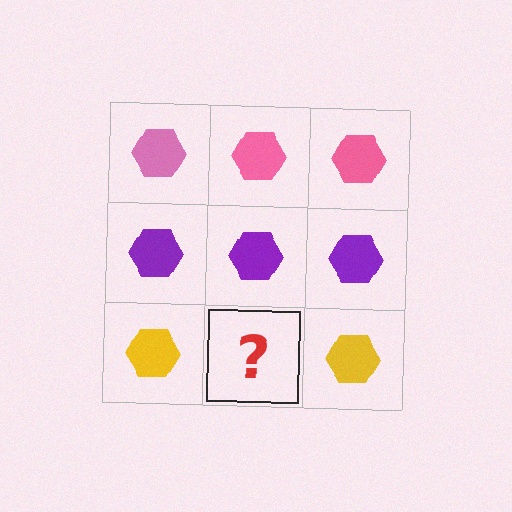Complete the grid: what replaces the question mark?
The question mark should be replaced with a yellow hexagon.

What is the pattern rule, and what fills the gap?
The rule is that each row has a consistent color. The gap should be filled with a yellow hexagon.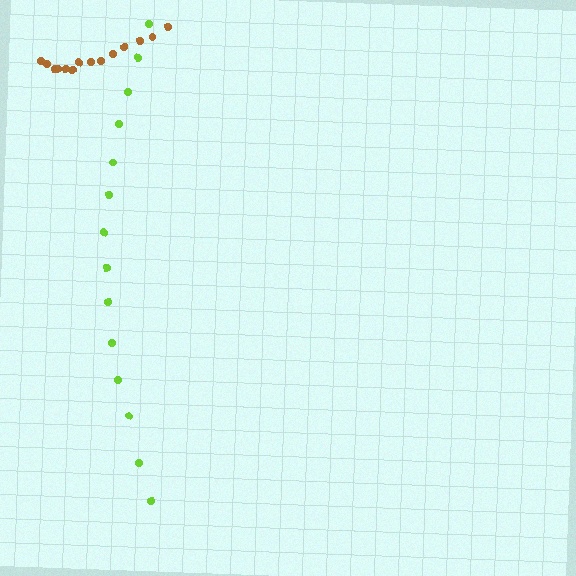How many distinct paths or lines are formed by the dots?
There are 2 distinct paths.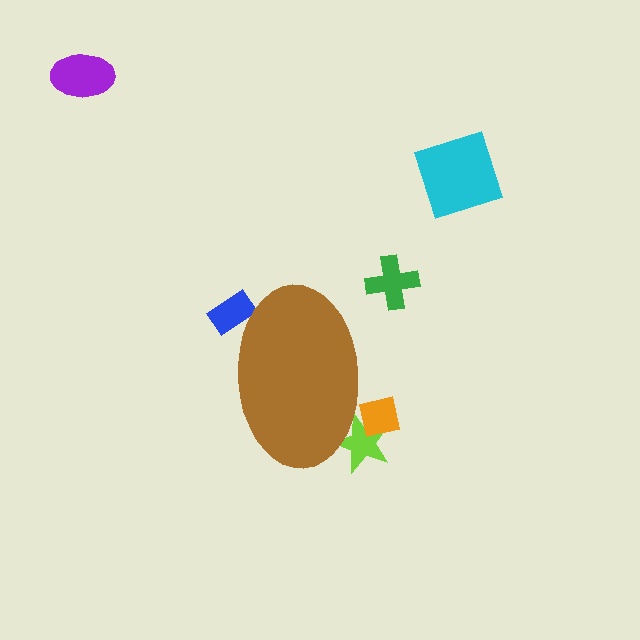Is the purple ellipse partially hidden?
No, the purple ellipse is fully visible.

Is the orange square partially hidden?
Yes, the orange square is partially hidden behind the brown ellipse.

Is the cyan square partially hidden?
No, the cyan square is fully visible.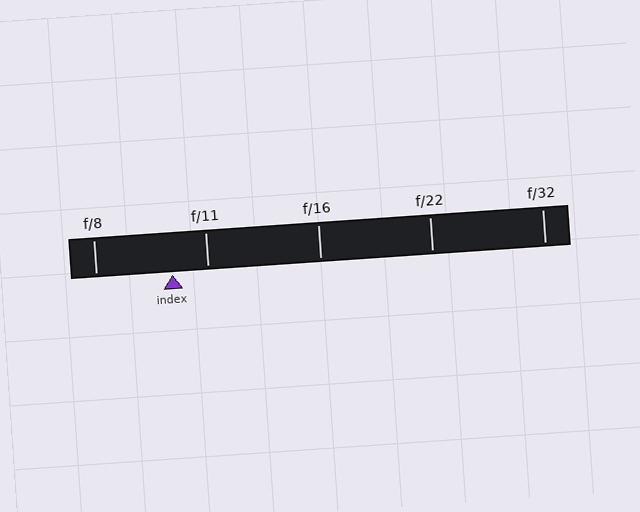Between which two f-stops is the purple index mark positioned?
The index mark is between f/8 and f/11.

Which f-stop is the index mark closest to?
The index mark is closest to f/11.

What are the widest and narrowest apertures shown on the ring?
The widest aperture shown is f/8 and the narrowest is f/32.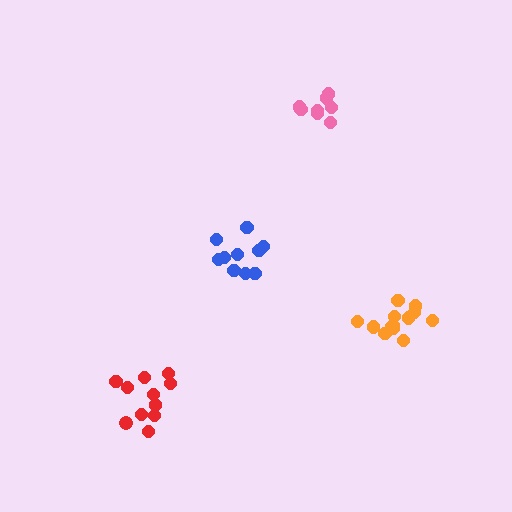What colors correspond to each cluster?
The clusters are colored: blue, orange, pink, red.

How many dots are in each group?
Group 1: 10 dots, Group 2: 13 dots, Group 3: 8 dots, Group 4: 11 dots (42 total).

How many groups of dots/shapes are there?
There are 4 groups.